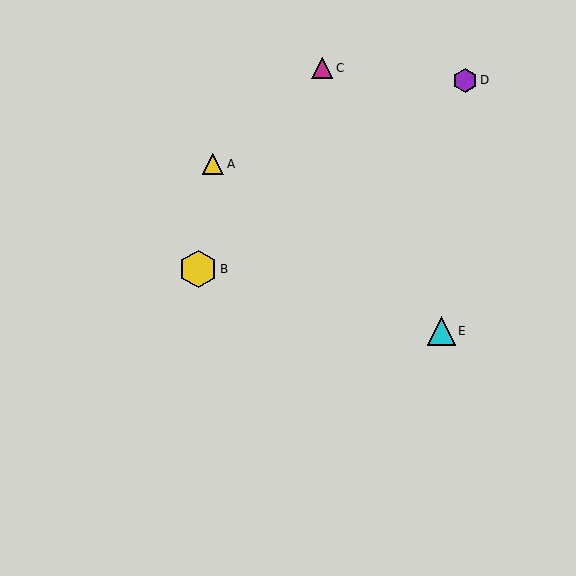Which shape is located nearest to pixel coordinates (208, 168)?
The yellow triangle (labeled A) at (213, 164) is nearest to that location.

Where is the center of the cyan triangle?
The center of the cyan triangle is at (441, 331).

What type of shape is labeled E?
Shape E is a cyan triangle.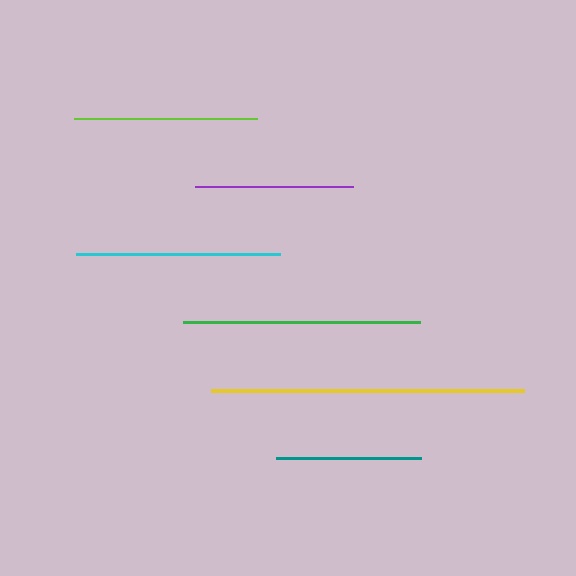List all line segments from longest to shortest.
From longest to shortest: yellow, green, cyan, lime, purple, teal.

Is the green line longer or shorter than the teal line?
The green line is longer than the teal line.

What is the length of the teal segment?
The teal segment is approximately 145 pixels long.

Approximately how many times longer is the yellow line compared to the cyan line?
The yellow line is approximately 1.5 times the length of the cyan line.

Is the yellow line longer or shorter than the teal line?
The yellow line is longer than the teal line.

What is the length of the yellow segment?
The yellow segment is approximately 314 pixels long.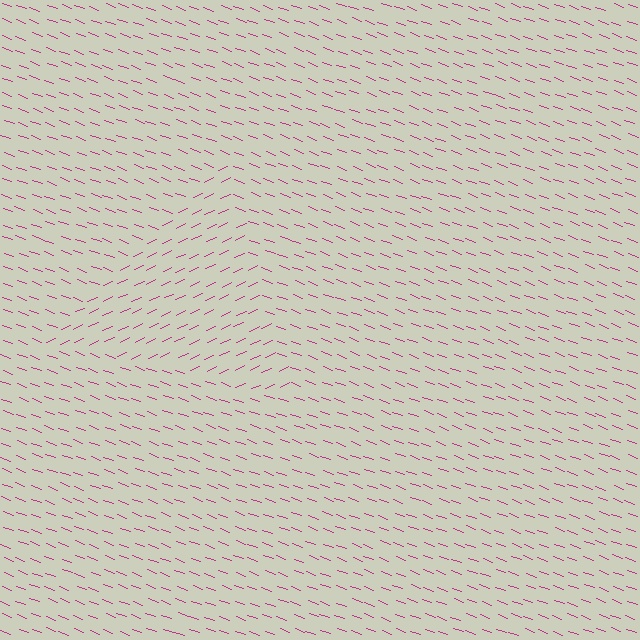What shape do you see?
I see a triangle.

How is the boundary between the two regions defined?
The boundary is defined purely by a change in line orientation (approximately 45 degrees difference). All lines are the same color and thickness.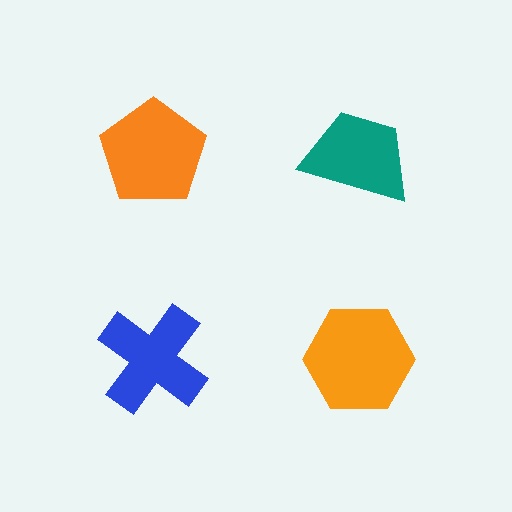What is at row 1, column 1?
An orange pentagon.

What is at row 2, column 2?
An orange hexagon.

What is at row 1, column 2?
A teal trapezoid.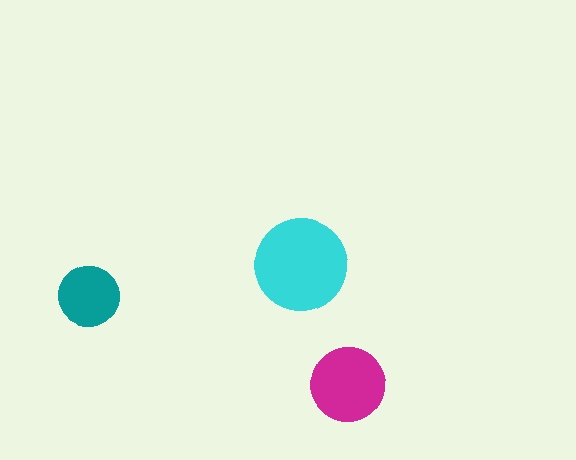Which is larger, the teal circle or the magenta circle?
The magenta one.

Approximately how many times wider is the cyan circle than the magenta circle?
About 1.5 times wider.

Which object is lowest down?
The magenta circle is bottommost.